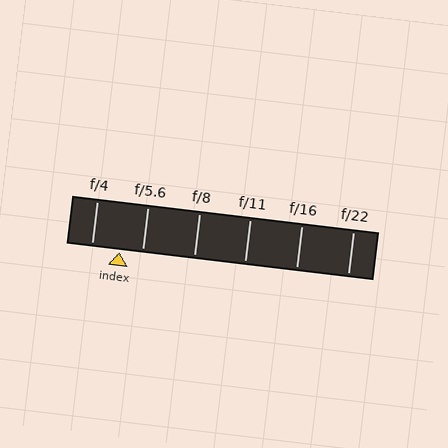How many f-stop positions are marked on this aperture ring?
There are 6 f-stop positions marked.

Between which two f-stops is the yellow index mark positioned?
The index mark is between f/4 and f/5.6.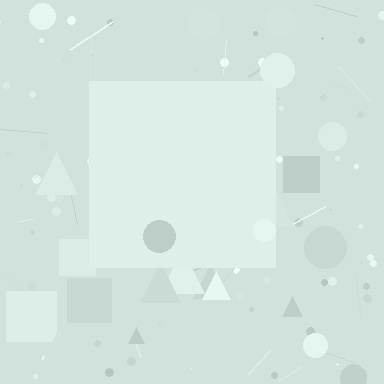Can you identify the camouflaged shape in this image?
The camouflaged shape is a square.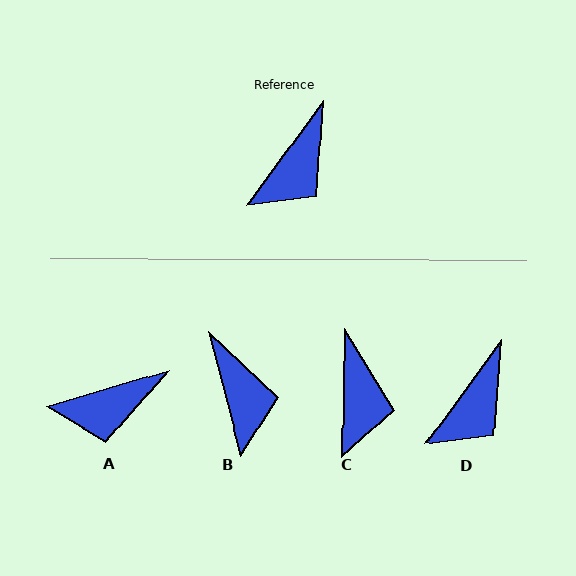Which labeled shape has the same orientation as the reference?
D.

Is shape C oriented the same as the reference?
No, it is off by about 35 degrees.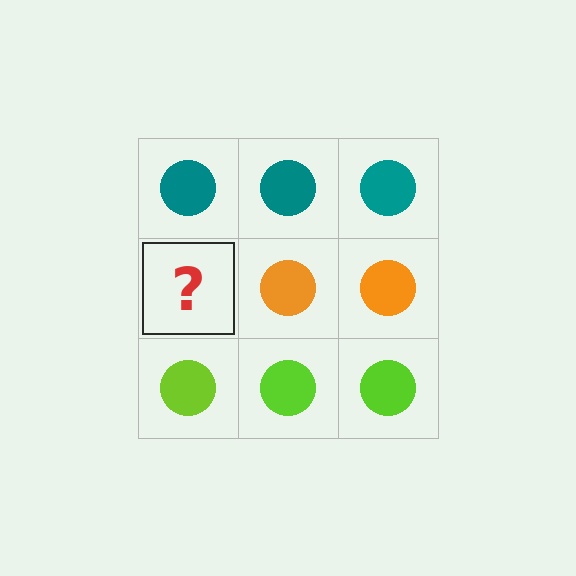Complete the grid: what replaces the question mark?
The question mark should be replaced with an orange circle.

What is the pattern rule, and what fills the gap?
The rule is that each row has a consistent color. The gap should be filled with an orange circle.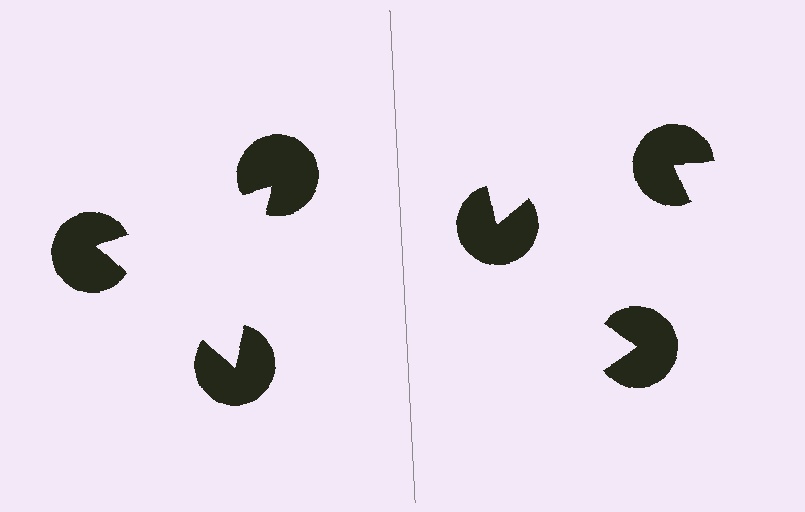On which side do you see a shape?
An illusory triangle appears on the left side. On the right side the wedge cuts are rotated, so no coherent shape forms.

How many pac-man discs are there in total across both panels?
6 — 3 on each side.